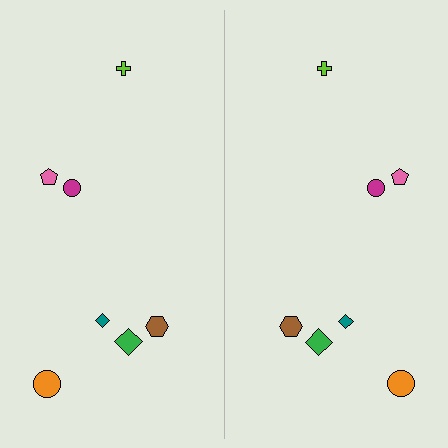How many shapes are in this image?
There are 14 shapes in this image.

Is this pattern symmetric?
Yes, this pattern has bilateral (reflection) symmetry.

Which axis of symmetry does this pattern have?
The pattern has a vertical axis of symmetry running through the center of the image.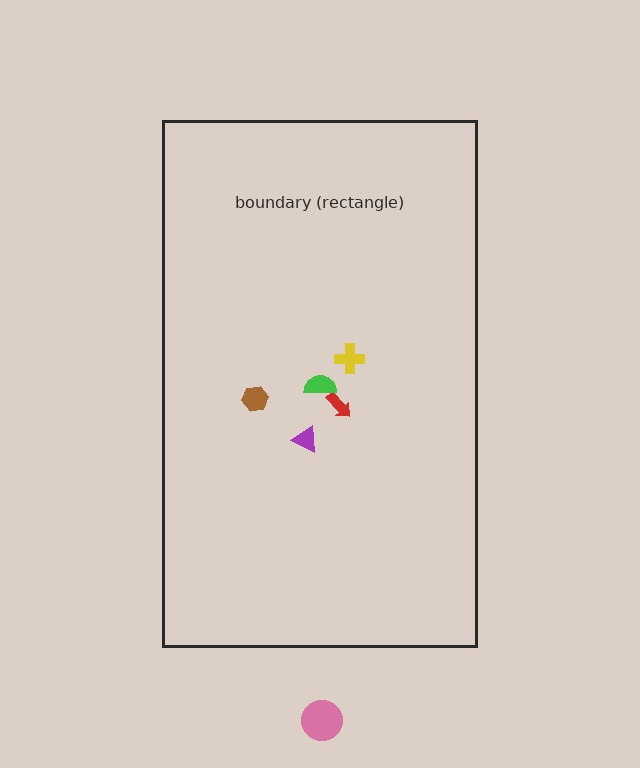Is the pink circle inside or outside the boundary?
Outside.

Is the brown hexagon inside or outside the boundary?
Inside.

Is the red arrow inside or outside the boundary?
Inside.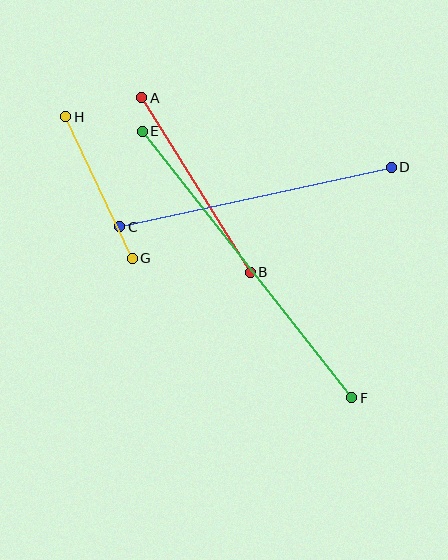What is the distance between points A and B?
The distance is approximately 205 pixels.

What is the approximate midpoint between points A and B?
The midpoint is at approximately (196, 185) pixels.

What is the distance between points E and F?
The distance is approximately 339 pixels.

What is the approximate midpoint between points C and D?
The midpoint is at approximately (256, 197) pixels.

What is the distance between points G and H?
The distance is approximately 156 pixels.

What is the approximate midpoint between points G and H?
The midpoint is at approximately (99, 187) pixels.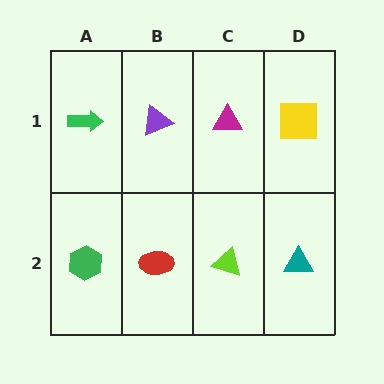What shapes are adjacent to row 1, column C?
A lime triangle (row 2, column C), a purple triangle (row 1, column B), a yellow square (row 1, column D).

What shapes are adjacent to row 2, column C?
A magenta triangle (row 1, column C), a red ellipse (row 2, column B), a teal triangle (row 2, column D).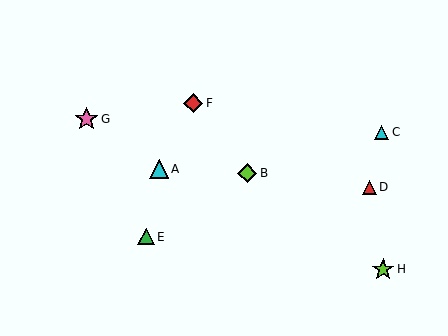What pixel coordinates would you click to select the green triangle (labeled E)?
Click at (146, 237) to select the green triangle E.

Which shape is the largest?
The pink star (labeled G) is the largest.